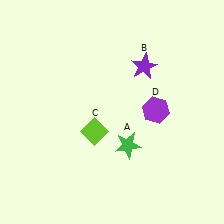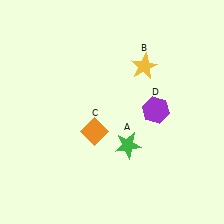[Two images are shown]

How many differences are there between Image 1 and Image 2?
There are 2 differences between the two images.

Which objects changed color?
B changed from purple to yellow. C changed from lime to orange.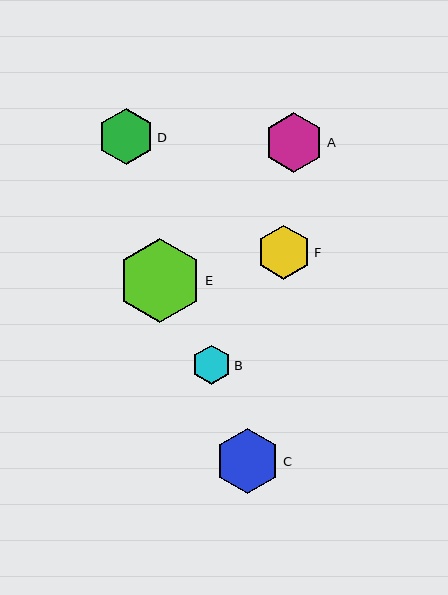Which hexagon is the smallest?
Hexagon B is the smallest with a size of approximately 39 pixels.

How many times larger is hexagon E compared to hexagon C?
Hexagon E is approximately 1.3 times the size of hexagon C.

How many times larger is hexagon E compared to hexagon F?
Hexagon E is approximately 1.6 times the size of hexagon F.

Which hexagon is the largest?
Hexagon E is the largest with a size of approximately 84 pixels.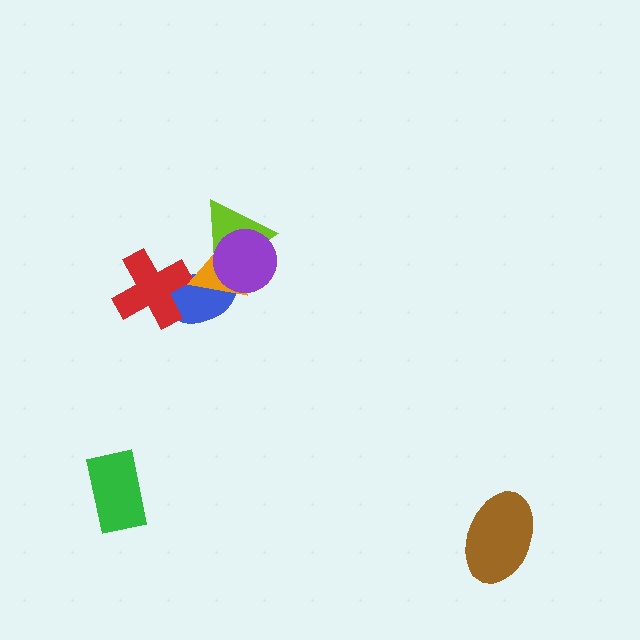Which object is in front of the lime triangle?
The purple circle is in front of the lime triangle.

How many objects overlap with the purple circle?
3 objects overlap with the purple circle.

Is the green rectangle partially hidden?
No, no other shape covers it.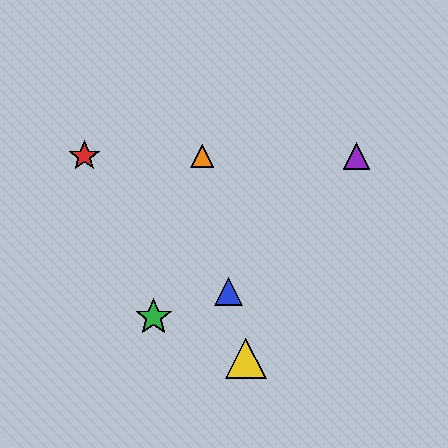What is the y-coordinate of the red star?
The red star is at y≈156.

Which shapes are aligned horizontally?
The red star, the purple triangle, the orange triangle are aligned horizontally.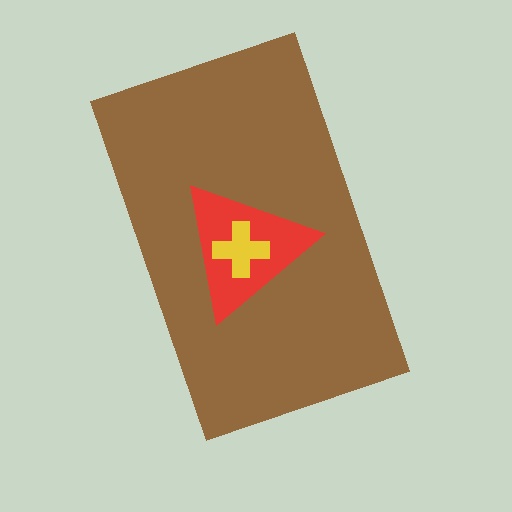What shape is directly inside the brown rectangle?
The red triangle.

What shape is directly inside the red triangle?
The yellow cross.